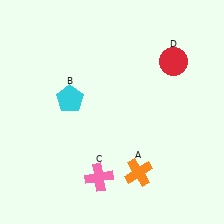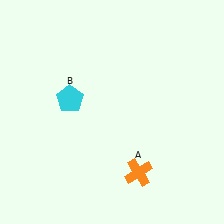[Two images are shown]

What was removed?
The red circle (D), the pink cross (C) were removed in Image 2.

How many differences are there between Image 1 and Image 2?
There are 2 differences between the two images.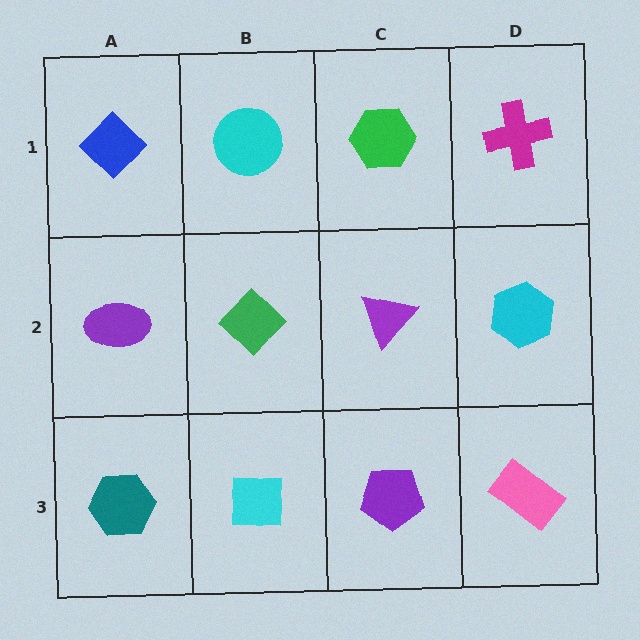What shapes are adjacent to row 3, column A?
A purple ellipse (row 2, column A), a cyan square (row 3, column B).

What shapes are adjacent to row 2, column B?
A cyan circle (row 1, column B), a cyan square (row 3, column B), a purple ellipse (row 2, column A), a purple triangle (row 2, column C).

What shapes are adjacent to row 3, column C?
A purple triangle (row 2, column C), a cyan square (row 3, column B), a pink rectangle (row 3, column D).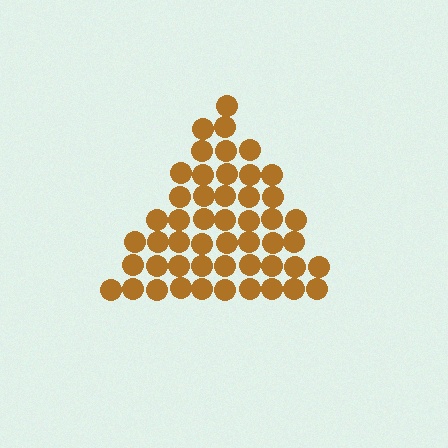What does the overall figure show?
The overall figure shows a triangle.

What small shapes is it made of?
It is made of small circles.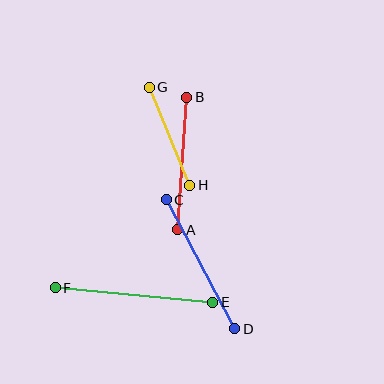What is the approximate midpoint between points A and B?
The midpoint is at approximately (182, 163) pixels.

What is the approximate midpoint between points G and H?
The midpoint is at approximately (169, 136) pixels.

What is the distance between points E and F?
The distance is approximately 158 pixels.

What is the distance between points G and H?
The distance is approximately 106 pixels.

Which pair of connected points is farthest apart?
Points E and F are farthest apart.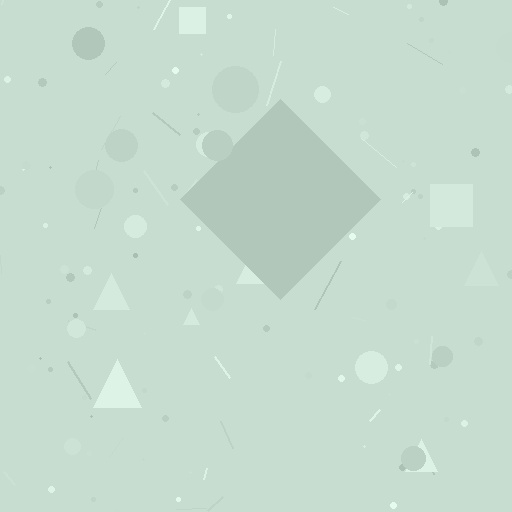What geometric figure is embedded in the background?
A diamond is embedded in the background.